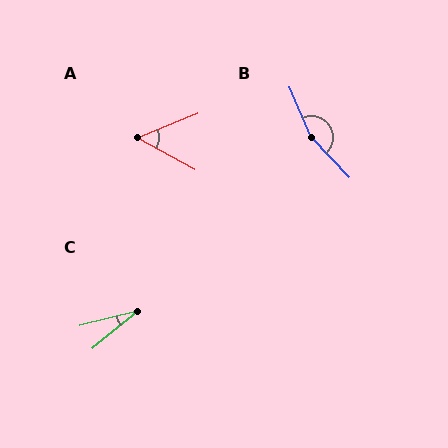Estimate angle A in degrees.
Approximately 50 degrees.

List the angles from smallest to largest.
C (25°), A (50°), B (160°).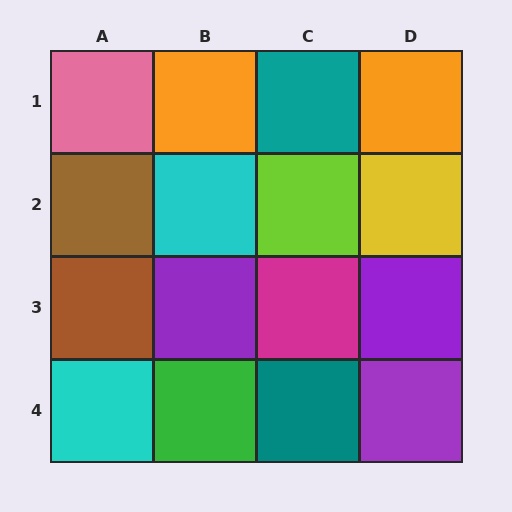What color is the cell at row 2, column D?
Yellow.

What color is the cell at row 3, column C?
Magenta.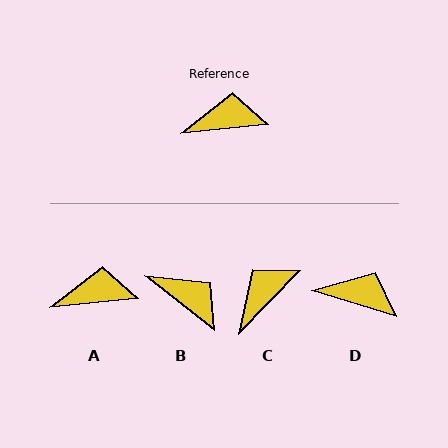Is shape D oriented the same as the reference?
No, it is off by about 23 degrees.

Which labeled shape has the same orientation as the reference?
A.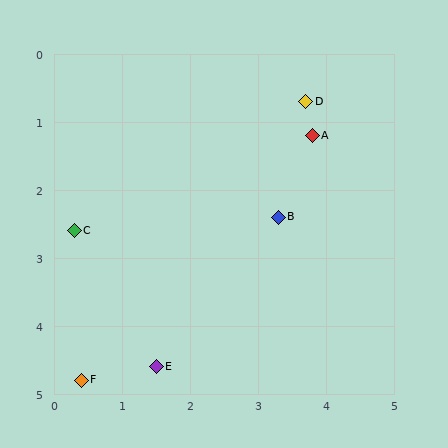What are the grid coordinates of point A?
Point A is at approximately (3.8, 1.2).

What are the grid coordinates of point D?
Point D is at approximately (3.7, 0.7).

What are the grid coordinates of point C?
Point C is at approximately (0.3, 2.6).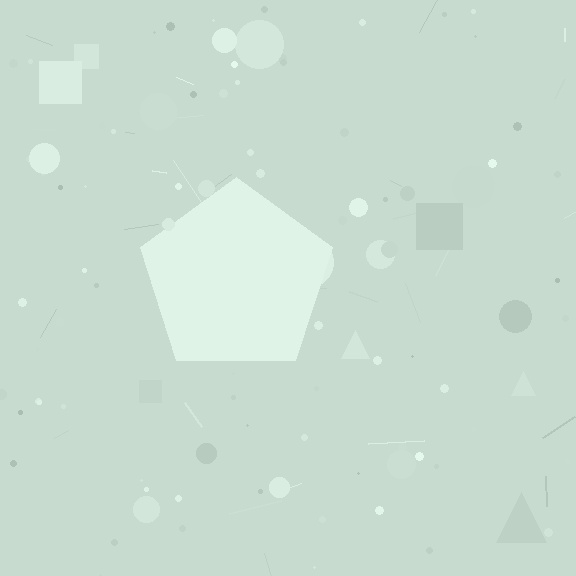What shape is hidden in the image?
A pentagon is hidden in the image.